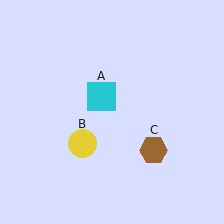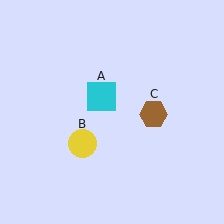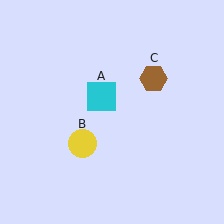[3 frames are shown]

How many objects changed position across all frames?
1 object changed position: brown hexagon (object C).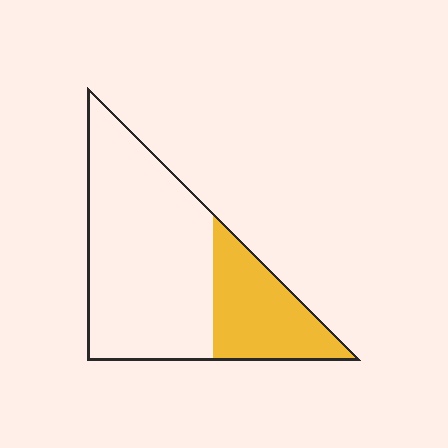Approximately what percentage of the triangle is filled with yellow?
Approximately 30%.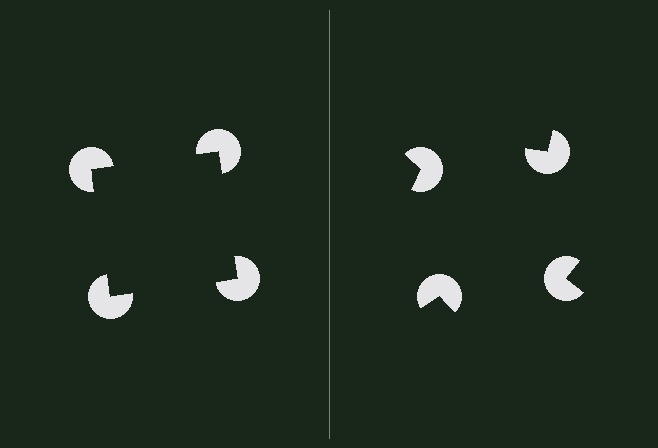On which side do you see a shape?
An illusory square appears on the left side. On the right side the wedge cuts are rotated, so no coherent shape forms.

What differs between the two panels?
The pac-man discs are positioned identically on both sides; only the wedge orientations differ. On the left they align to a square; on the right they are misaligned.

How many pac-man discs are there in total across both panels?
8 — 4 on each side.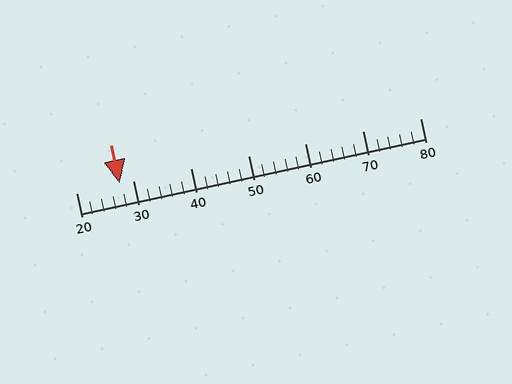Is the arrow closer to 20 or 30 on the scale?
The arrow is closer to 30.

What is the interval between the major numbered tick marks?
The major tick marks are spaced 10 units apart.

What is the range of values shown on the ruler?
The ruler shows values from 20 to 80.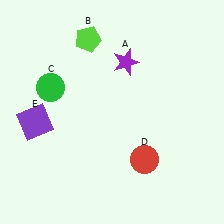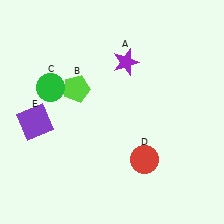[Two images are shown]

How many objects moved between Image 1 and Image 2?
1 object moved between the two images.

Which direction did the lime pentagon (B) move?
The lime pentagon (B) moved down.